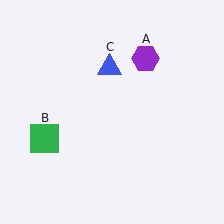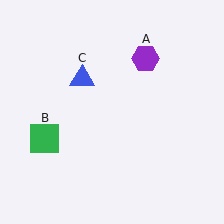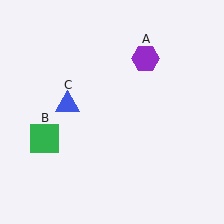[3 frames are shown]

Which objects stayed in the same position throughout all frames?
Purple hexagon (object A) and green square (object B) remained stationary.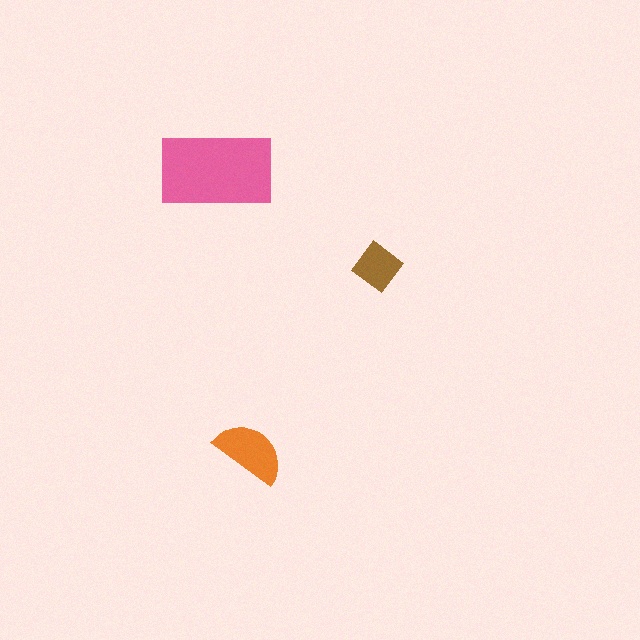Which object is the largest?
The pink rectangle.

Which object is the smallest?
The brown diamond.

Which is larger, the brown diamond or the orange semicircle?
The orange semicircle.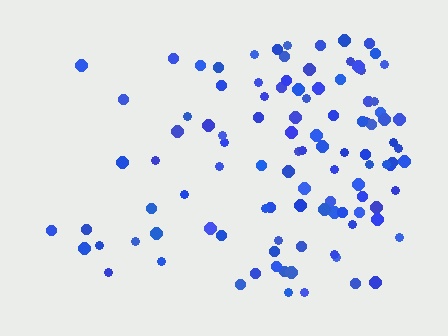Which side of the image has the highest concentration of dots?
The right.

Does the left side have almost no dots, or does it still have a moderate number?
Still a moderate number, just noticeably fewer than the right.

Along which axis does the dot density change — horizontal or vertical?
Horizontal.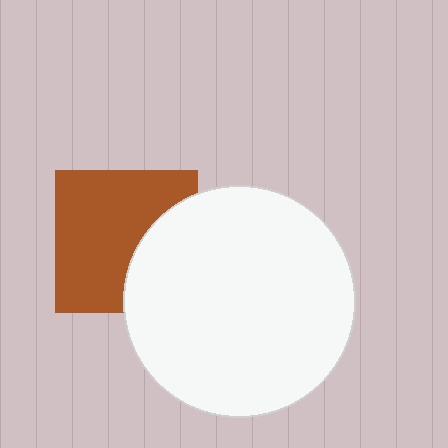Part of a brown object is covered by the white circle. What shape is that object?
It is a square.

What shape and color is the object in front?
The object in front is a white circle.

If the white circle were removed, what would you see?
You would see the complete brown square.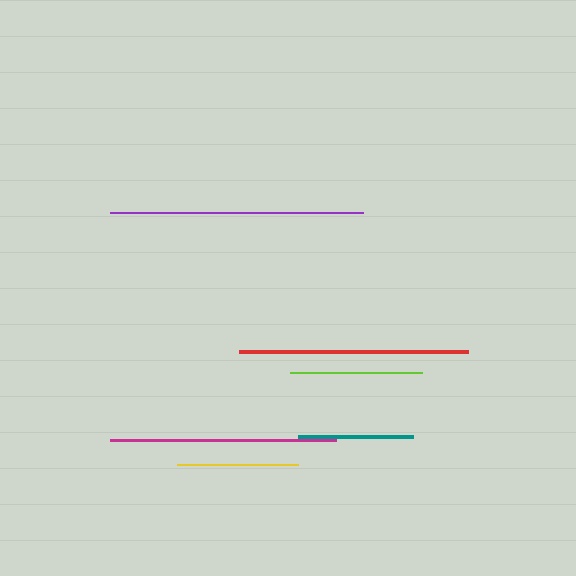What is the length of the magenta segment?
The magenta segment is approximately 226 pixels long.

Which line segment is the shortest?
The teal line is the shortest at approximately 116 pixels.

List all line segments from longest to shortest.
From longest to shortest: purple, red, magenta, lime, yellow, teal.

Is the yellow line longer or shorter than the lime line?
The lime line is longer than the yellow line.